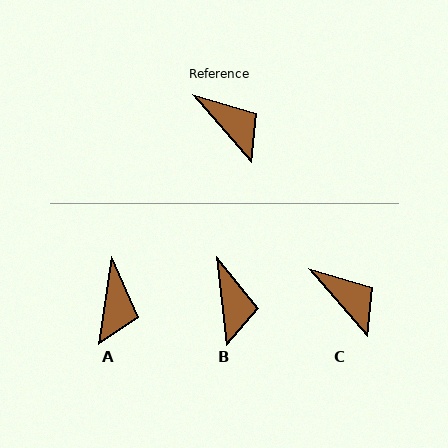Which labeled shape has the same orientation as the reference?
C.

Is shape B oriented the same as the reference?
No, it is off by about 34 degrees.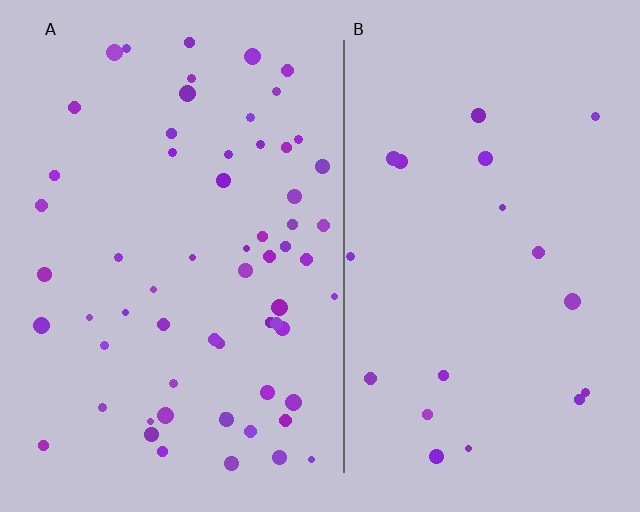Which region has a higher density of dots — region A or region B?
A (the left).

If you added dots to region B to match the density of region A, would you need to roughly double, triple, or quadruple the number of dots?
Approximately triple.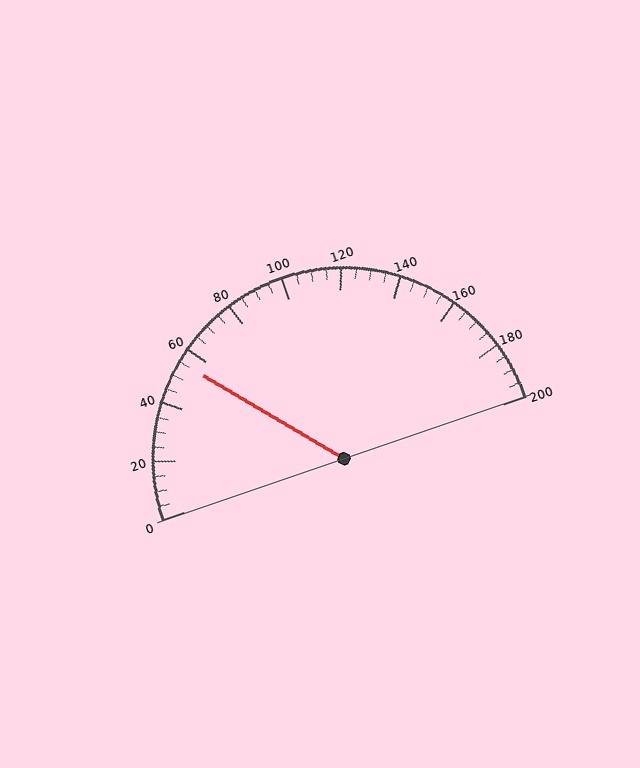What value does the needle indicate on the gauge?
The needle indicates approximately 55.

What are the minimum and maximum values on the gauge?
The gauge ranges from 0 to 200.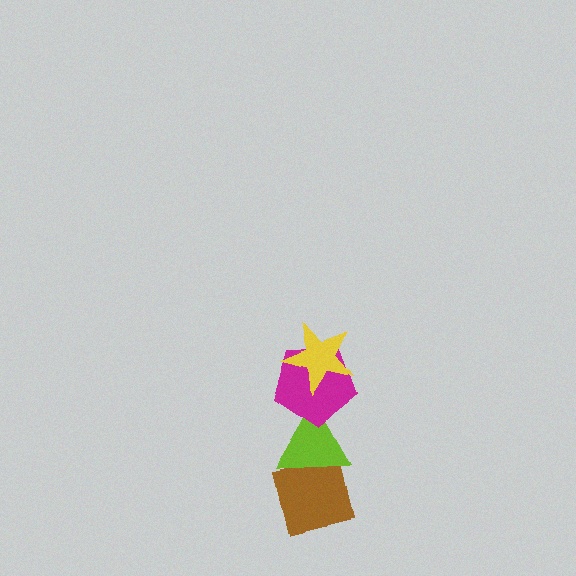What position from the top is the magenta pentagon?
The magenta pentagon is 2nd from the top.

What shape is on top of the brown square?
The lime triangle is on top of the brown square.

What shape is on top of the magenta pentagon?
The yellow star is on top of the magenta pentagon.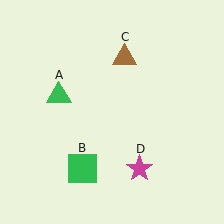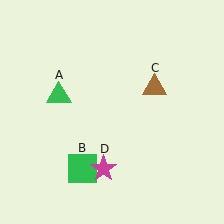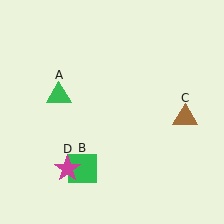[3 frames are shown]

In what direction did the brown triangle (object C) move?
The brown triangle (object C) moved down and to the right.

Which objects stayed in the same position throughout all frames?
Green triangle (object A) and green square (object B) remained stationary.